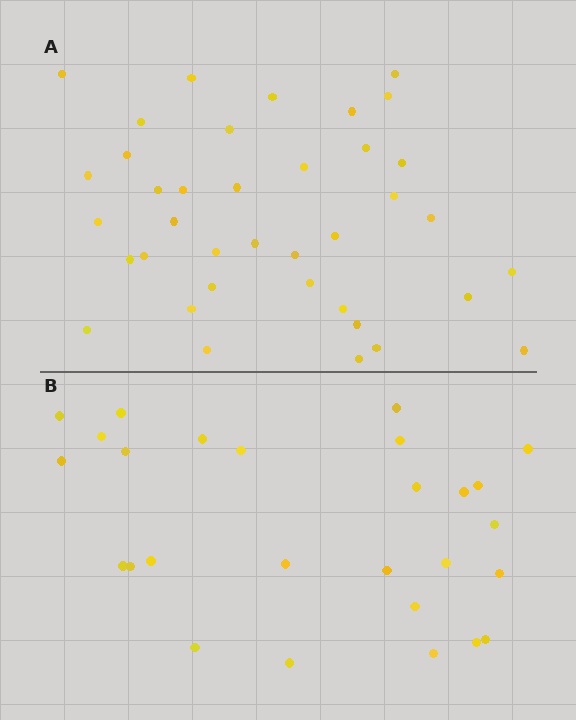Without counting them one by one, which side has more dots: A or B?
Region A (the top region) has more dots.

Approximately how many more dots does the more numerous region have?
Region A has roughly 12 or so more dots than region B.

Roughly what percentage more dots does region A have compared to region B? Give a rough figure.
About 40% more.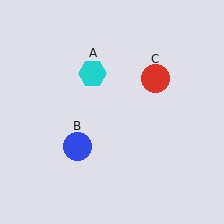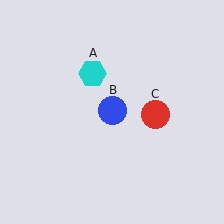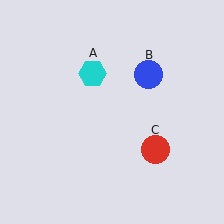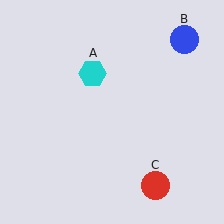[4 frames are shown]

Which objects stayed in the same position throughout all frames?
Cyan hexagon (object A) remained stationary.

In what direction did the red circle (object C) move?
The red circle (object C) moved down.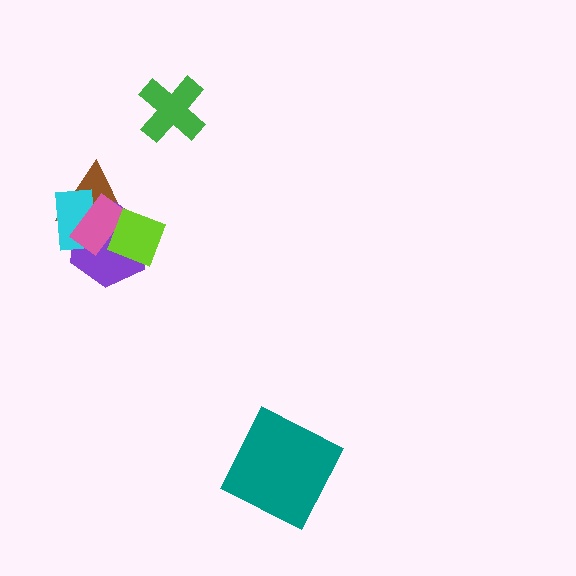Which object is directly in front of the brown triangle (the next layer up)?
The purple hexagon is directly in front of the brown triangle.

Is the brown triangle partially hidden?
Yes, it is partially covered by another shape.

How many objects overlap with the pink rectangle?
4 objects overlap with the pink rectangle.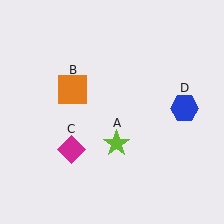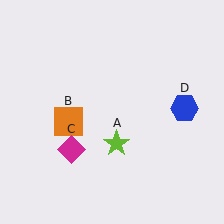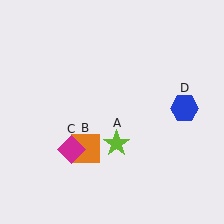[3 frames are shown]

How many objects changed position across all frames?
1 object changed position: orange square (object B).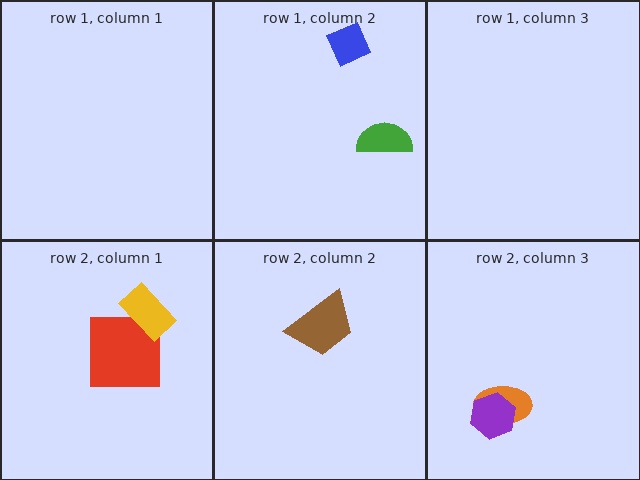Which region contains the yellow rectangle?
The row 2, column 1 region.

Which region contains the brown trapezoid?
The row 2, column 2 region.